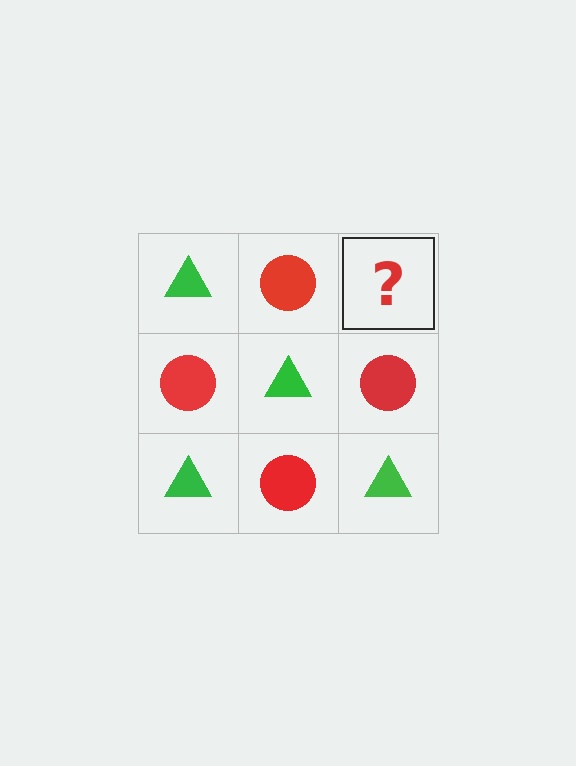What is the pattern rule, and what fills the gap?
The rule is that it alternates green triangle and red circle in a checkerboard pattern. The gap should be filled with a green triangle.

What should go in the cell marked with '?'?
The missing cell should contain a green triangle.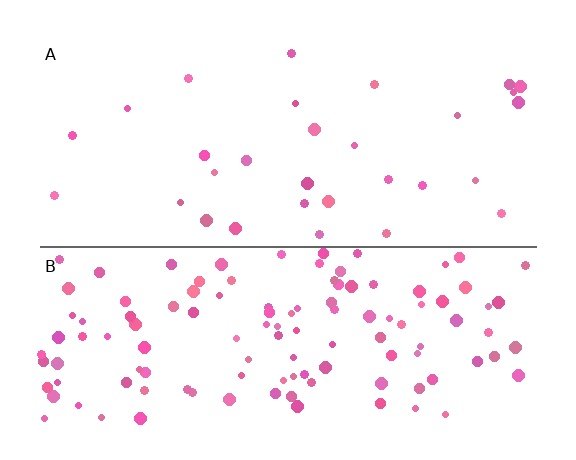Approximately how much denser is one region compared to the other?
Approximately 4.0× — region B over region A.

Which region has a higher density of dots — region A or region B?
B (the bottom).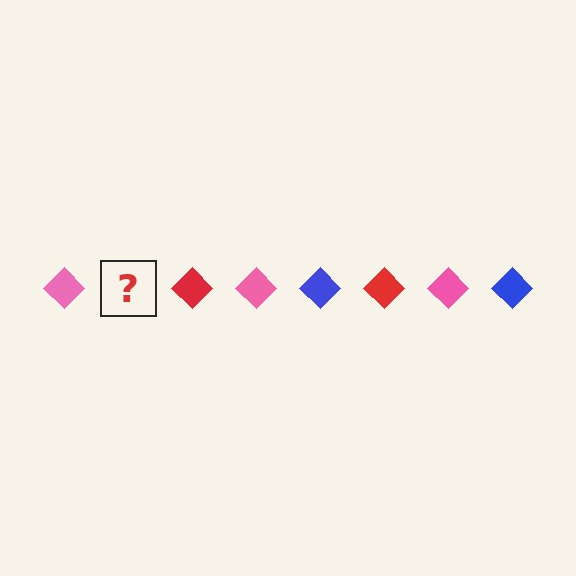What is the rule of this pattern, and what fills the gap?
The rule is that the pattern cycles through pink, blue, red diamonds. The gap should be filled with a blue diamond.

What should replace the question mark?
The question mark should be replaced with a blue diamond.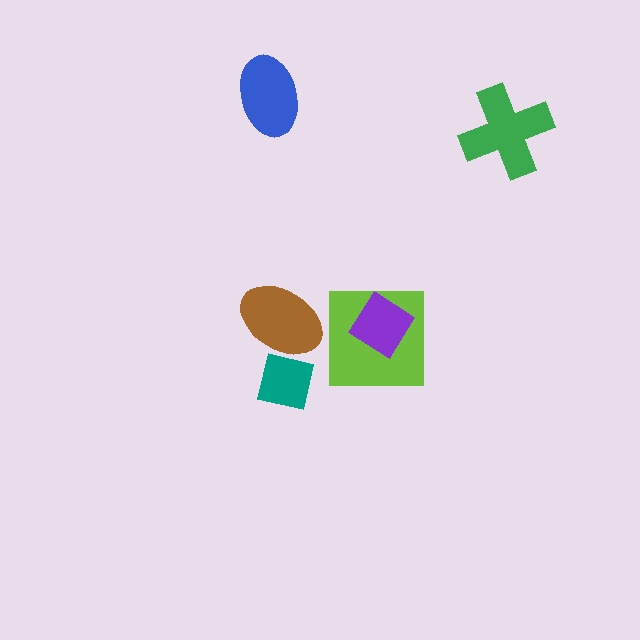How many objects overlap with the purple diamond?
1 object overlaps with the purple diamond.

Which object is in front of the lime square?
The purple diamond is in front of the lime square.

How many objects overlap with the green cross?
0 objects overlap with the green cross.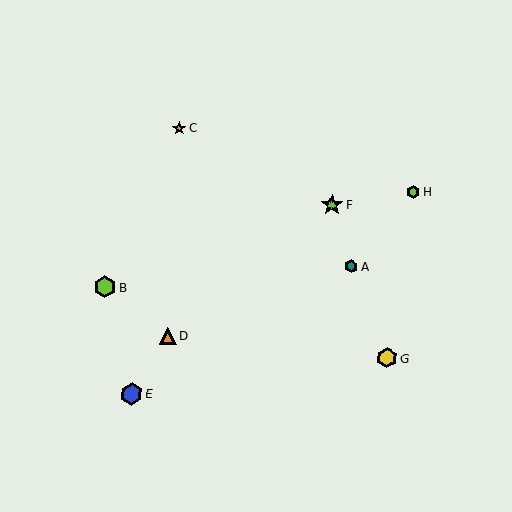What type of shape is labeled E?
Shape E is a blue hexagon.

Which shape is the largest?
The blue hexagon (labeled E) is the largest.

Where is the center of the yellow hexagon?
The center of the yellow hexagon is at (387, 358).